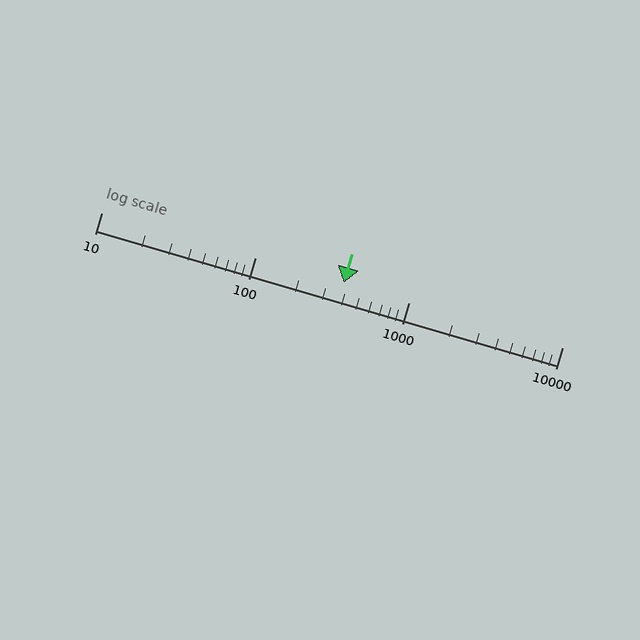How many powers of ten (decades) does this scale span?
The scale spans 3 decades, from 10 to 10000.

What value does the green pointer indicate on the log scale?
The pointer indicates approximately 380.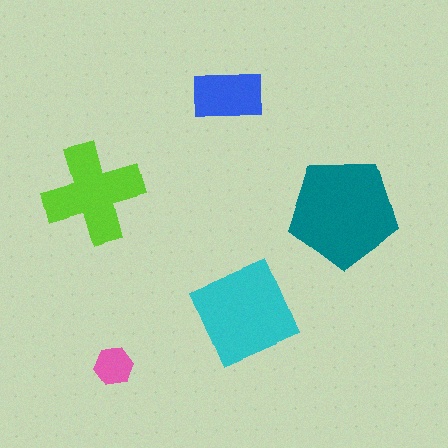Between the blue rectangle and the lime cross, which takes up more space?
The lime cross.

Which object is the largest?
The teal pentagon.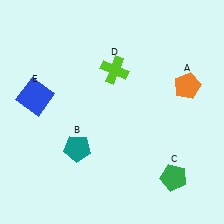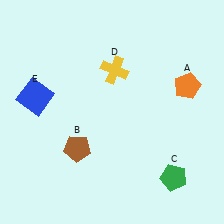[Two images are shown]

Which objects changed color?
B changed from teal to brown. D changed from lime to yellow.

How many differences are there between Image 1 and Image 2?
There are 2 differences between the two images.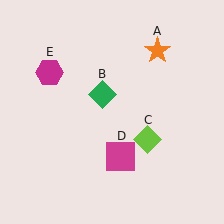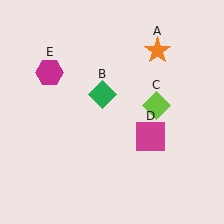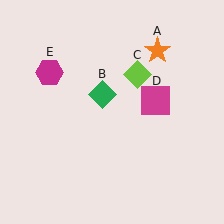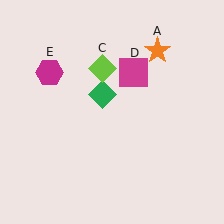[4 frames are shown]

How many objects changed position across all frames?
2 objects changed position: lime diamond (object C), magenta square (object D).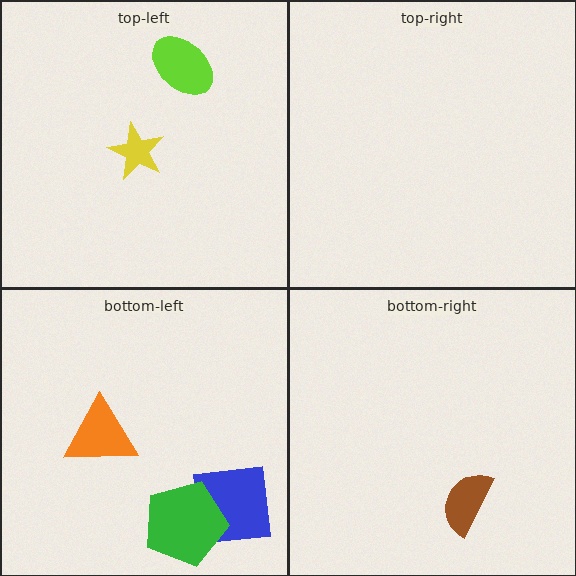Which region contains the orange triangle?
The bottom-left region.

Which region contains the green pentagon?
The bottom-left region.